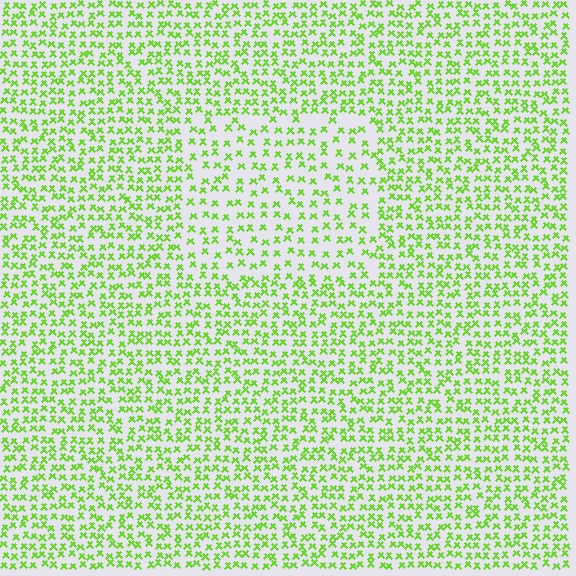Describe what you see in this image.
The image contains small lime elements arranged at two different densities. A rectangle-shaped region is visible where the elements are less densely packed than the surrounding area.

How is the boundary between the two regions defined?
The boundary is defined by a change in element density (approximately 1.6x ratio). All elements are the same color, size, and shape.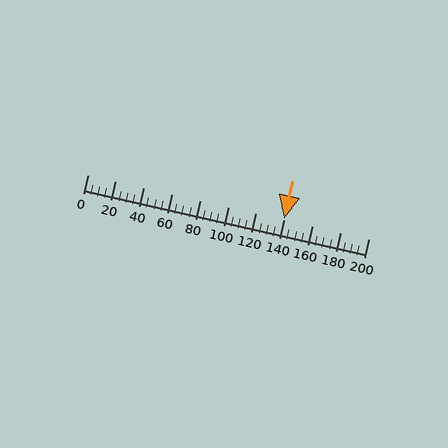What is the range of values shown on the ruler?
The ruler shows values from 0 to 200.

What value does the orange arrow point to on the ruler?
The orange arrow points to approximately 140.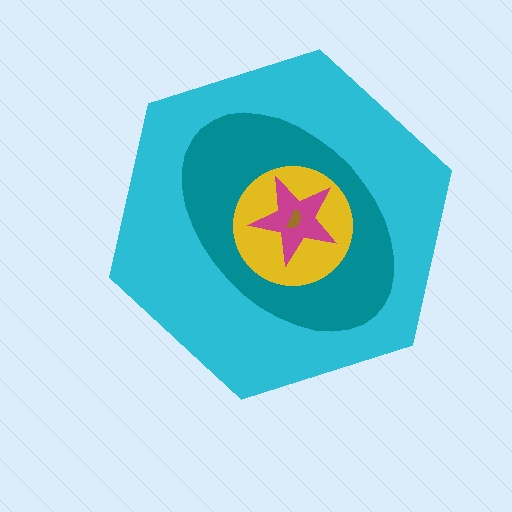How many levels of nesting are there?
5.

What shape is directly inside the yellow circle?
The magenta star.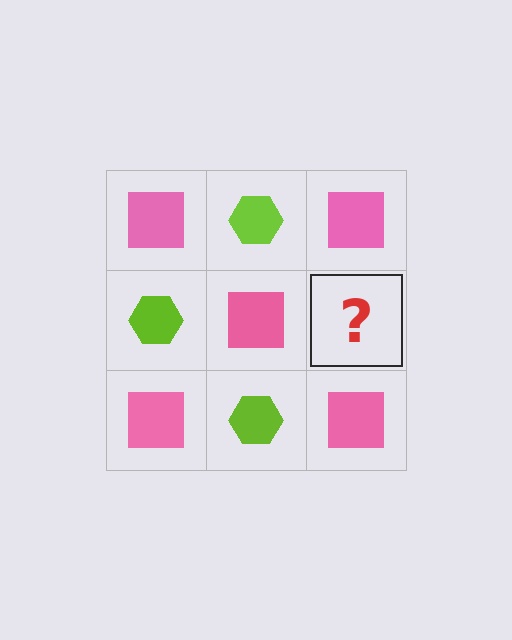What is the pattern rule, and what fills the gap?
The rule is that it alternates pink square and lime hexagon in a checkerboard pattern. The gap should be filled with a lime hexagon.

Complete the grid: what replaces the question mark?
The question mark should be replaced with a lime hexagon.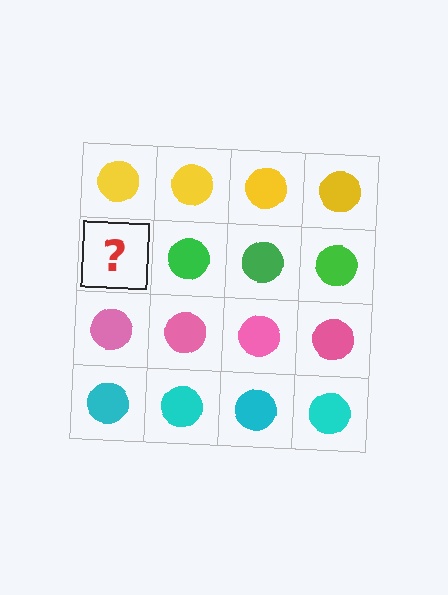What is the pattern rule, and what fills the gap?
The rule is that each row has a consistent color. The gap should be filled with a green circle.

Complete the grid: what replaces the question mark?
The question mark should be replaced with a green circle.